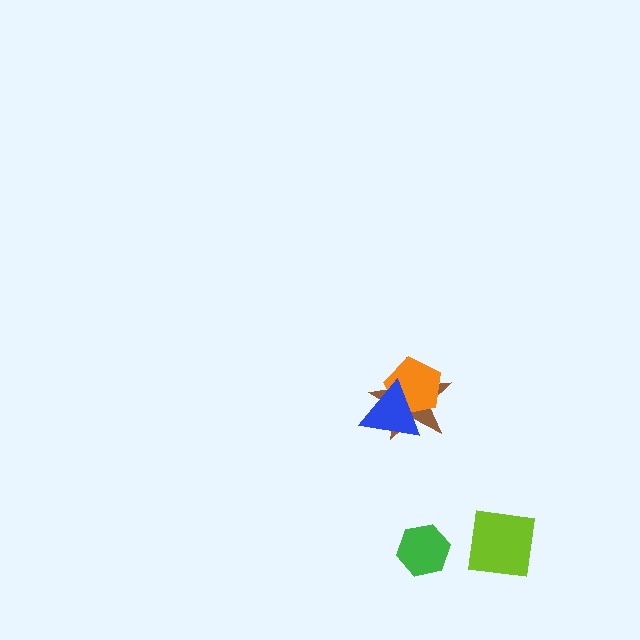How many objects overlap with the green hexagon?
0 objects overlap with the green hexagon.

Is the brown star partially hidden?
Yes, it is partially covered by another shape.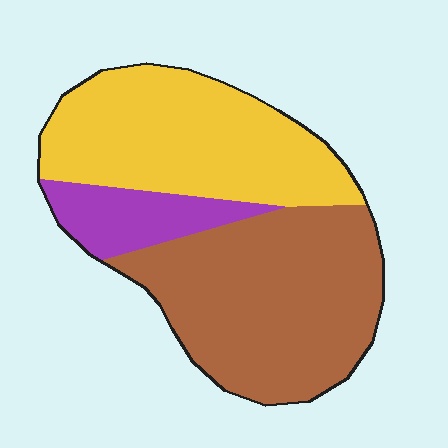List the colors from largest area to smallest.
From largest to smallest: brown, yellow, purple.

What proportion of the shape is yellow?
Yellow covers around 40% of the shape.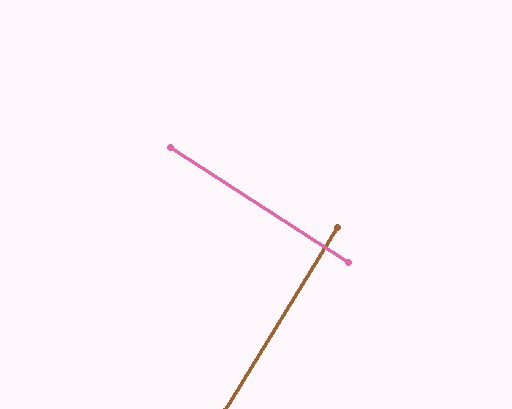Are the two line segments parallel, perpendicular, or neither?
Perpendicular — they meet at approximately 89°.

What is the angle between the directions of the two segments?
Approximately 89 degrees.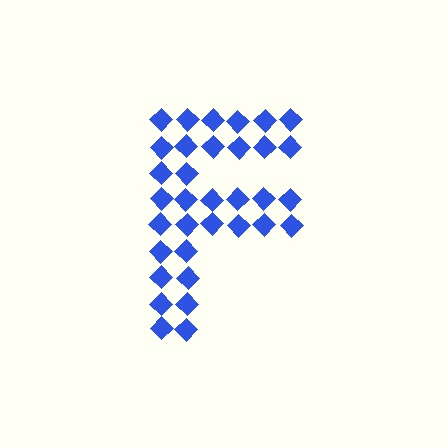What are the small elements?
The small elements are diamonds.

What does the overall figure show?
The overall figure shows the letter F.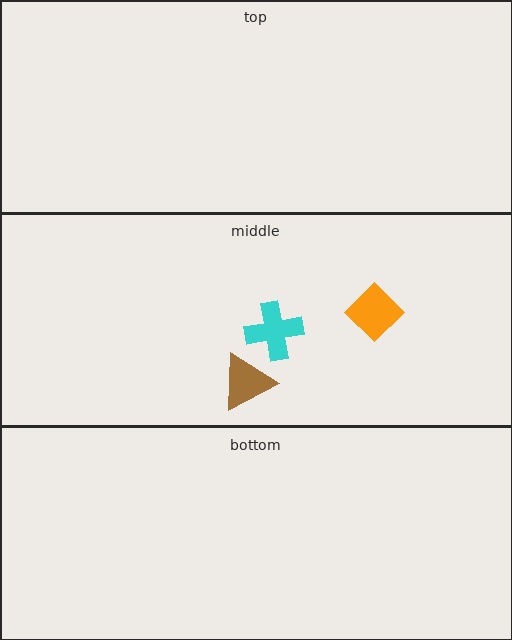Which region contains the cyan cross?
The middle region.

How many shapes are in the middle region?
3.